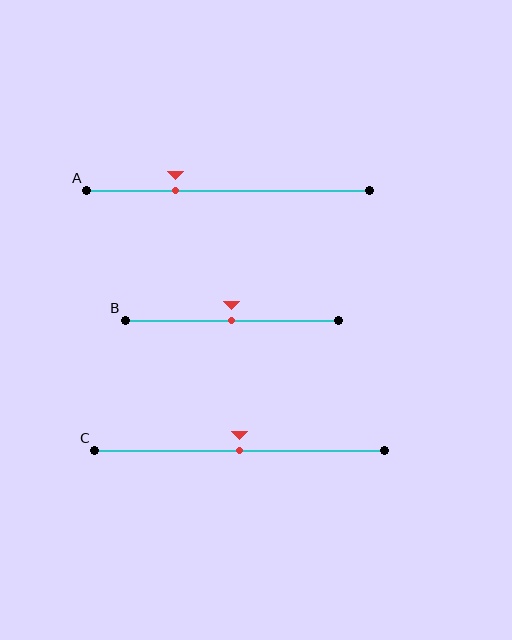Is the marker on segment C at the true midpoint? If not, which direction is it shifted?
Yes, the marker on segment C is at the true midpoint.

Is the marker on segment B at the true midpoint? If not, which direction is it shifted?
Yes, the marker on segment B is at the true midpoint.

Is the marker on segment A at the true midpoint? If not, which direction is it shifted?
No, the marker on segment A is shifted to the left by about 19% of the segment length.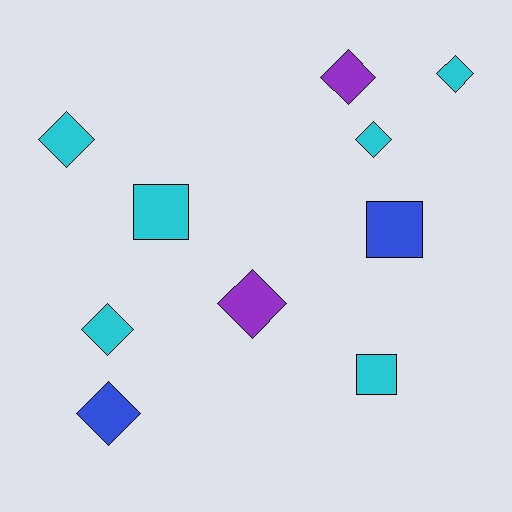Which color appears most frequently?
Cyan, with 6 objects.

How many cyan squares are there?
There are 2 cyan squares.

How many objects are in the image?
There are 10 objects.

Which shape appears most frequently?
Diamond, with 7 objects.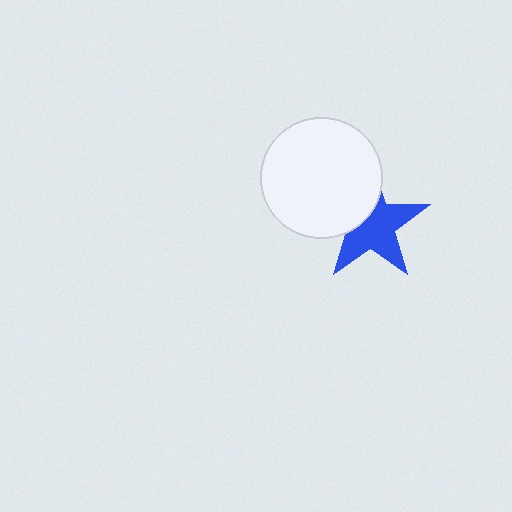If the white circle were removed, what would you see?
You would see the complete blue star.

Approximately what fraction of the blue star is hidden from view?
Roughly 36% of the blue star is hidden behind the white circle.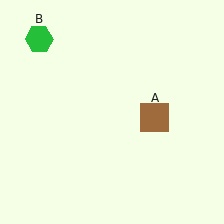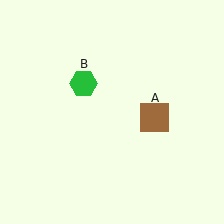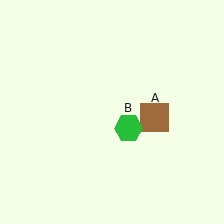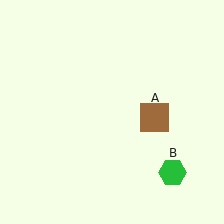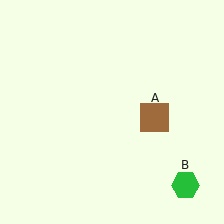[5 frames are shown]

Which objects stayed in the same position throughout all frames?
Brown square (object A) remained stationary.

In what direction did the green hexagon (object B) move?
The green hexagon (object B) moved down and to the right.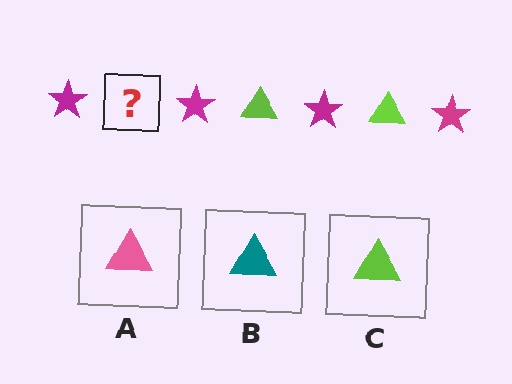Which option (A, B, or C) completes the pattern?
C.